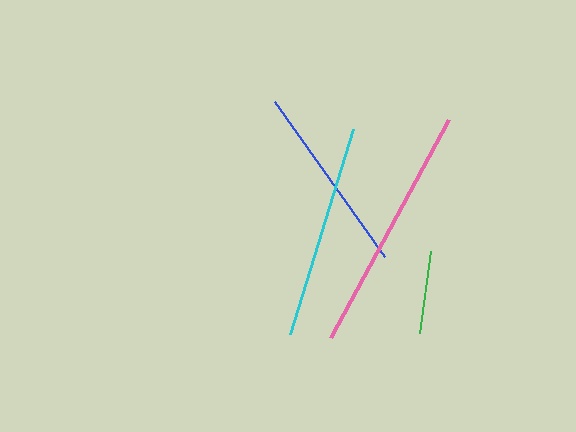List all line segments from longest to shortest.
From longest to shortest: pink, cyan, blue, green.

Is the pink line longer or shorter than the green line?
The pink line is longer than the green line.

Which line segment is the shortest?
The green line is the shortest at approximately 83 pixels.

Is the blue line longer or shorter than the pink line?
The pink line is longer than the blue line.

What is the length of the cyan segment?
The cyan segment is approximately 214 pixels long.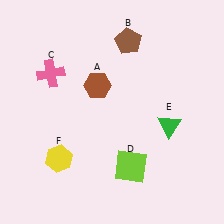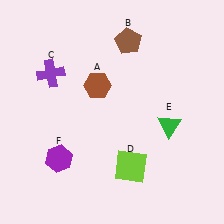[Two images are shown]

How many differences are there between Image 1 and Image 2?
There are 2 differences between the two images.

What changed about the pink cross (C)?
In Image 1, C is pink. In Image 2, it changed to purple.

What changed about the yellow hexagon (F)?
In Image 1, F is yellow. In Image 2, it changed to purple.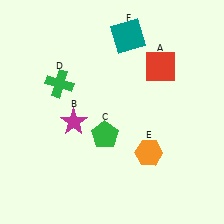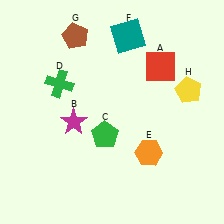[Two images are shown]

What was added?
A brown pentagon (G), a yellow pentagon (H) were added in Image 2.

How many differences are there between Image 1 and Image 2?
There are 2 differences between the two images.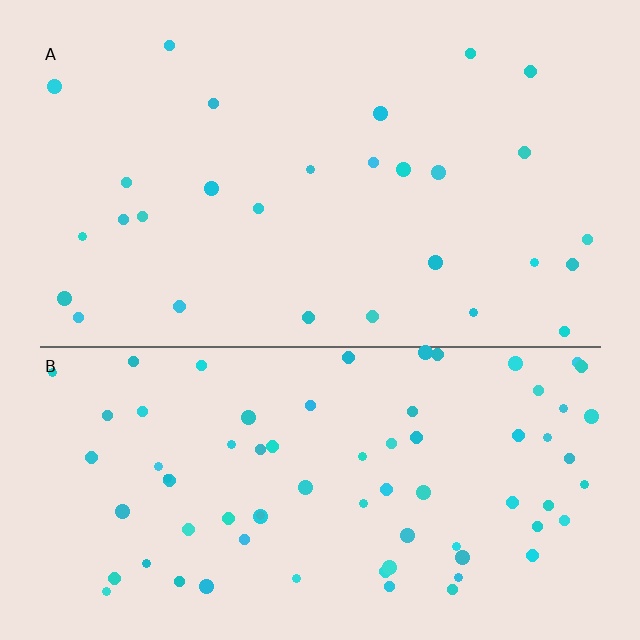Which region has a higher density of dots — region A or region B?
B (the bottom).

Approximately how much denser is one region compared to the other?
Approximately 2.6× — region B over region A.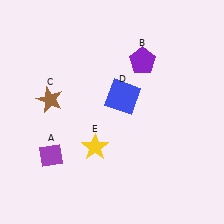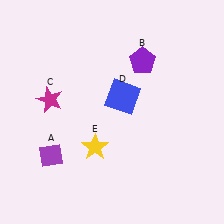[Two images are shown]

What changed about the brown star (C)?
In Image 1, C is brown. In Image 2, it changed to magenta.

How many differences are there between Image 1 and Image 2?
There is 1 difference between the two images.